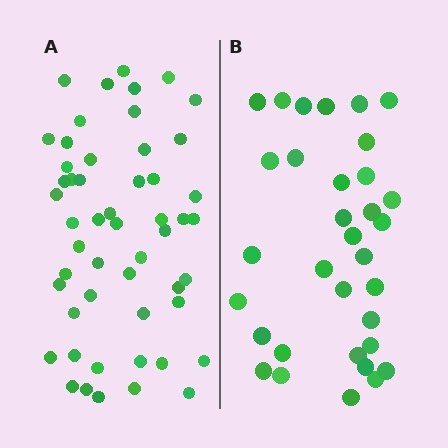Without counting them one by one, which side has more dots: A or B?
Region A (the left region) has more dots.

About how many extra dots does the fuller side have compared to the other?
Region A has approximately 20 more dots than region B.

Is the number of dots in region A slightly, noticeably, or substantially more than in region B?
Region A has substantially more. The ratio is roughly 1.6 to 1.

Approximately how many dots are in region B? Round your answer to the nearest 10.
About 30 dots. (The exact count is 33, which rounds to 30.)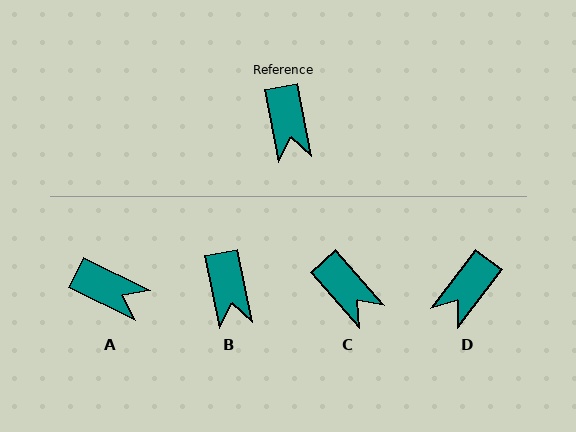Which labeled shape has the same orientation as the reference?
B.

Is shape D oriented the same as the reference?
No, it is off by about 49 degrees.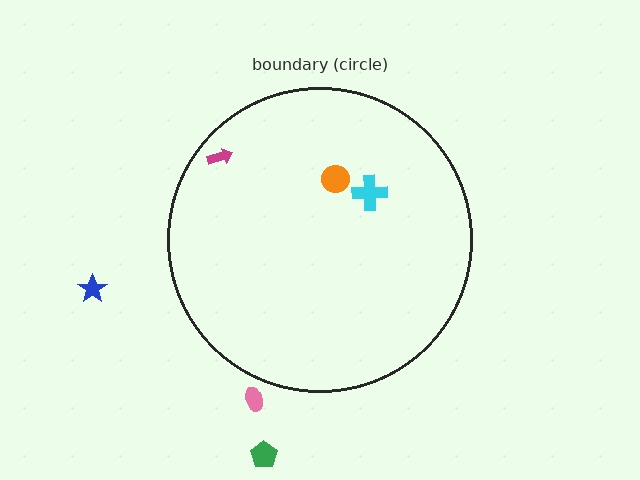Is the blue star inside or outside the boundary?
Outside.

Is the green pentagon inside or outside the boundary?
Outside.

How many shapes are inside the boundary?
3 inside, 3 outside.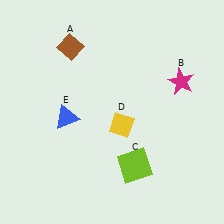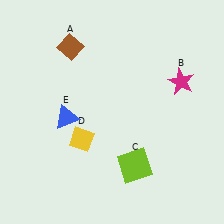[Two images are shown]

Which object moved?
The yellow diamond (D) moved left.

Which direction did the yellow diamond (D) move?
The yellow diamond (D) moved left.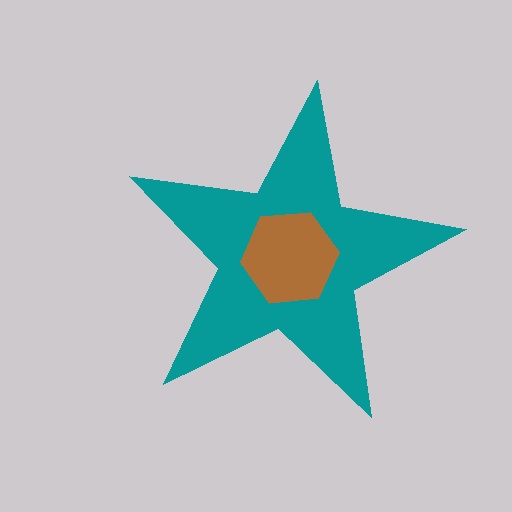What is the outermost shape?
The teal star.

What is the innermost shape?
The brown hexagon.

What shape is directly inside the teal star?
The brown hexagon.